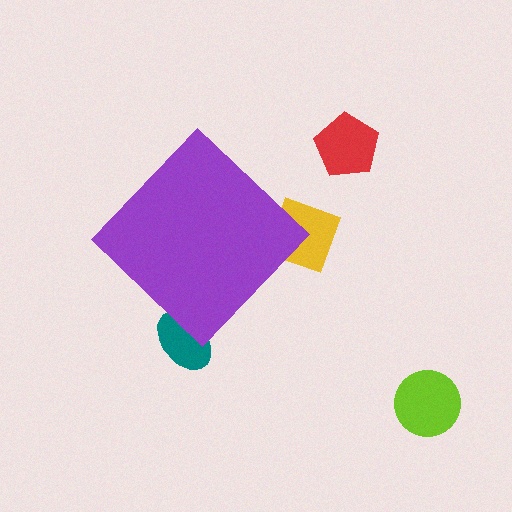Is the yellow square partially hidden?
Yes, the yellow square is partially hidden behind the purple diamond.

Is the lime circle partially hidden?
No, the lime circle is fully visible.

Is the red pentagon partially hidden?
No, the red pentagon is fully visible.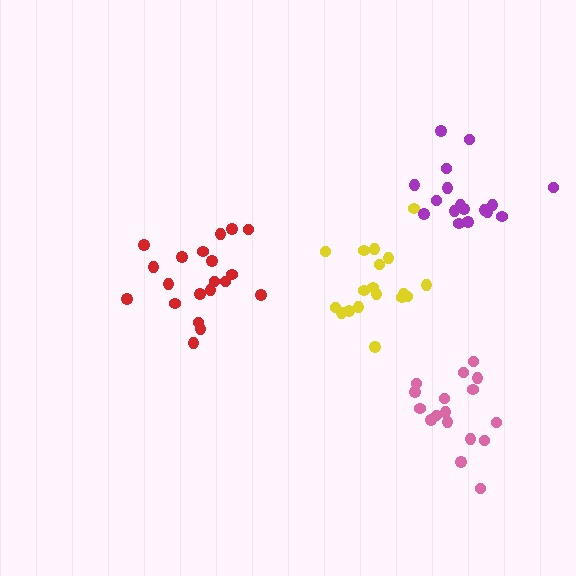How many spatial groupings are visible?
There are 4 spatial groupings.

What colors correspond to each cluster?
The clusters are colored: red, yellow, pink, purple.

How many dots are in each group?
Group 1: 20 dots, Group 2: 18 dots, Group 3: 17 dots, Group 4: 17 dots (72 total).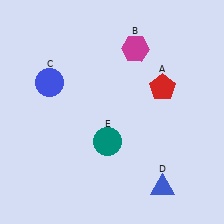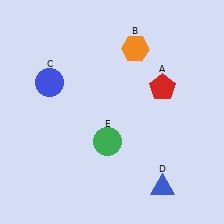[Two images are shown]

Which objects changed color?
B changed from magenta to orange. E changed from teal to green.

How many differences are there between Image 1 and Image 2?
There are 2 differences between the two images.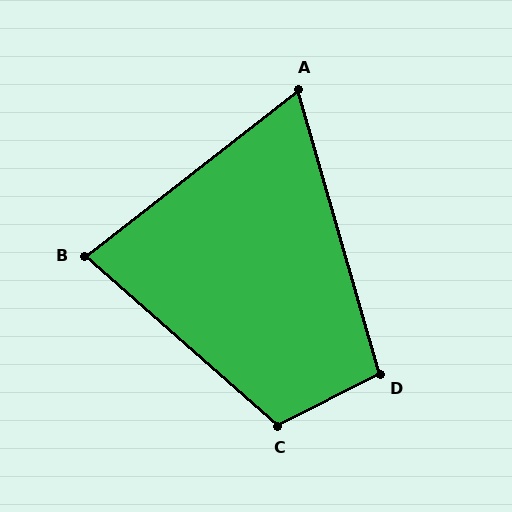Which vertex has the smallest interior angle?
A, at approximately 68 degrees.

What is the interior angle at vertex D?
Approximately 101 degrees (obtuse).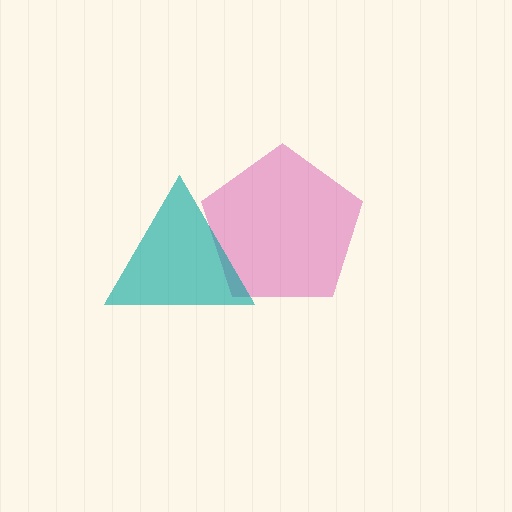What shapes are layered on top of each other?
The layered shapes are: a magenta pentagon, a teal triangle.